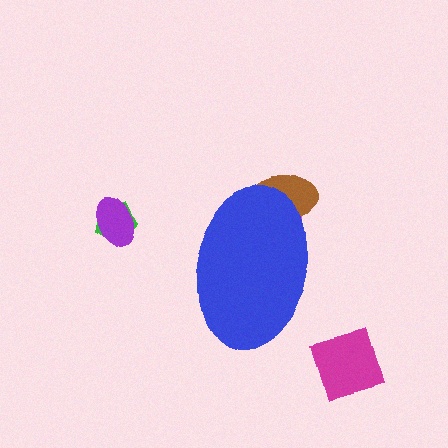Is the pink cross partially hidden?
Yes, the pink cross is partially hidden behind the blue ellipse.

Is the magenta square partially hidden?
No, the magenta square is fully visible.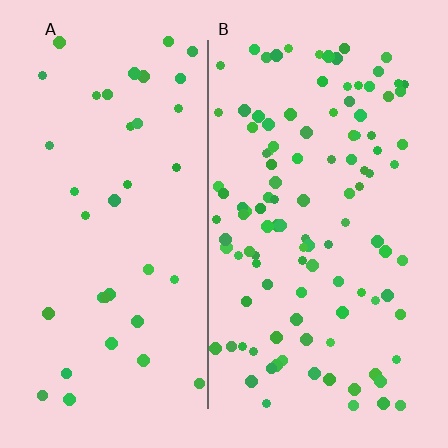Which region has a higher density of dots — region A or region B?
B (the right).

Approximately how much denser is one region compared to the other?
Approximately 2.8× — region B over region A.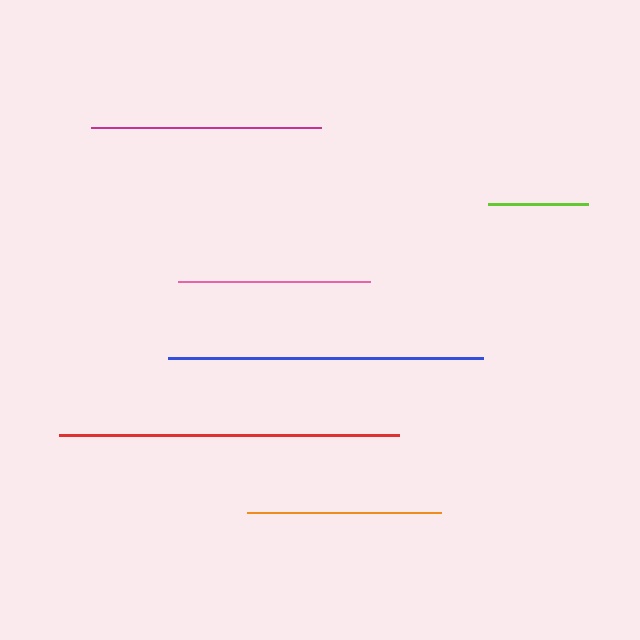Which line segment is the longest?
The red line is the longest at approximately 340 pixels.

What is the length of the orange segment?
The orange segment is approximately 194 pixels long.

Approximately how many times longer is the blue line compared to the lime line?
The blue line is approximately 3.2 times the length of the lime line.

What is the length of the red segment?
The red segment is approximately 340 pixels long.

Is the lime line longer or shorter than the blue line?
The blue line is longer than the lime line.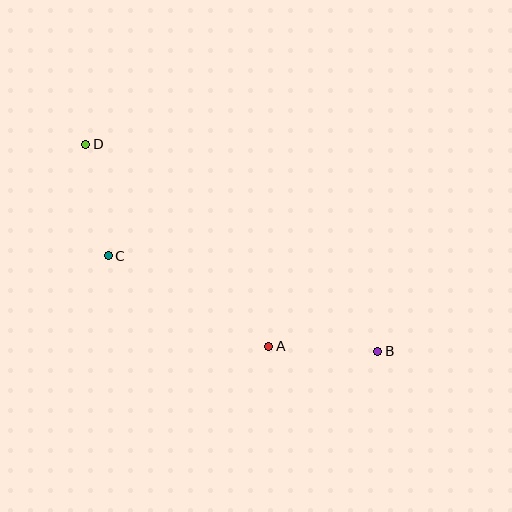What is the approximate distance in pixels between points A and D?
The distance between A and D is approximately 273 pixels.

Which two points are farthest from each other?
Points B and D are farthest from each other.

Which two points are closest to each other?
Points A and B are closest to each other.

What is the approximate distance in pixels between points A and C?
The distance between A and C is approximately 184 pixels.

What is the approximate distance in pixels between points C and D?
The distance between C and D is approximately 114 pixels.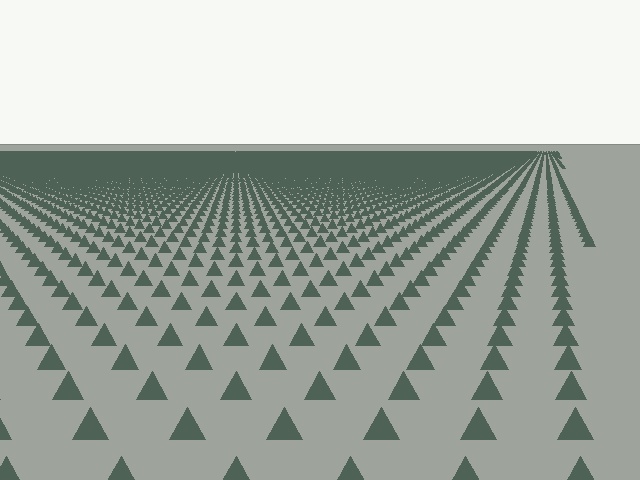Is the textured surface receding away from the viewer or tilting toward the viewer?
The surface is receding away from the viewer. Texture elements get smaller and denser toward the top.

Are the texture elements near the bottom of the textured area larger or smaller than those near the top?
Larger. Near the bottom, elements are closer to the viewer and appear at a bigger on-screen size.